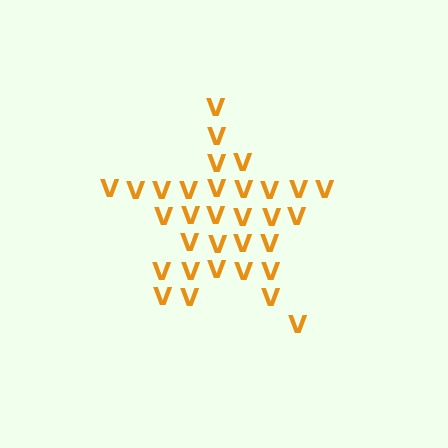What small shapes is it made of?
It is made of small letter V's.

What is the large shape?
The large shape is a star.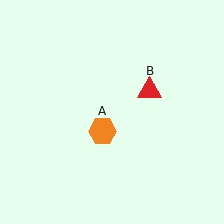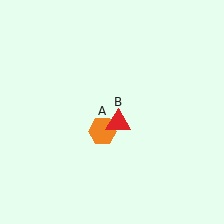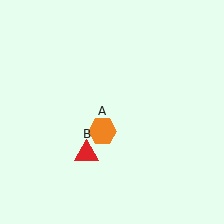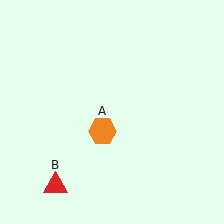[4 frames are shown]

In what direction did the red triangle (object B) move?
The red triangle (object B) moved down and to the left.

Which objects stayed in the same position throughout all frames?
Orange hexagon (object A) remained stationary.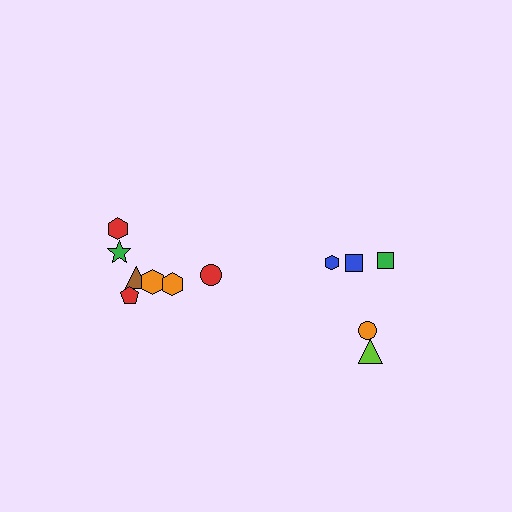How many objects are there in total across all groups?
There are 12 objects.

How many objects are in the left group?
There are 7 objects.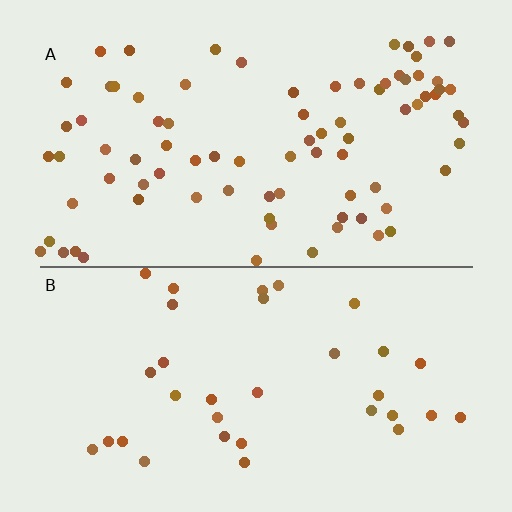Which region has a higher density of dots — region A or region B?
A (the top).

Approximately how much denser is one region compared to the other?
Approximately 2.5× — region A over region B.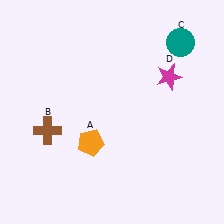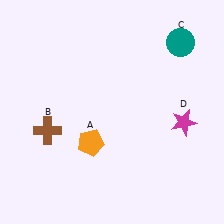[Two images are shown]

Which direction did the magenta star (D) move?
The magenta star (D) moved down.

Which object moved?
The magenta star (D) moved down.